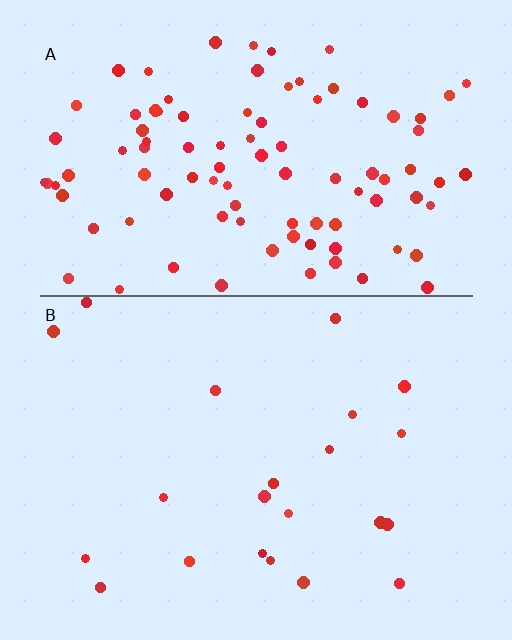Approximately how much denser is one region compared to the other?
Approximately 4.5× — region A over region B.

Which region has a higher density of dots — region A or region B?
A (the top).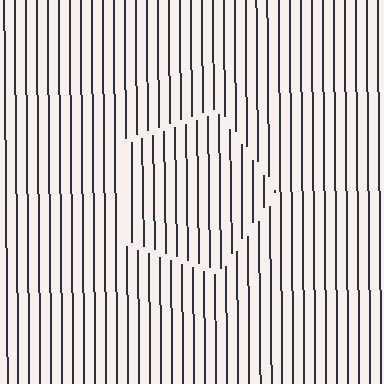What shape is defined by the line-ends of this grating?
An illusory pentagon. The interior of the shape contains the same grating, shifted by half a period — the contour is defined by the phase discontinuity where line-ends from the inner and outer gratings abut.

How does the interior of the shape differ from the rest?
The interior of the shape contains the same grating, shifted by half a period — the contour is defined by the phase discontinuity where line-ends from the inner and outer gratings abut.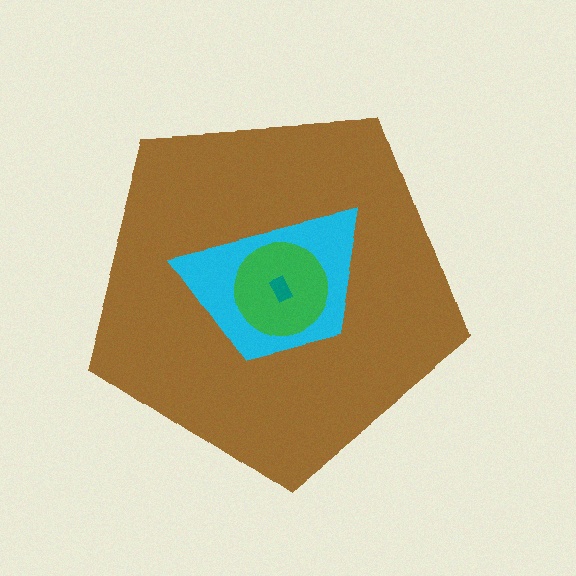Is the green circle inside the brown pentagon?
Yes.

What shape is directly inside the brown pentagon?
The cyan trapezoid.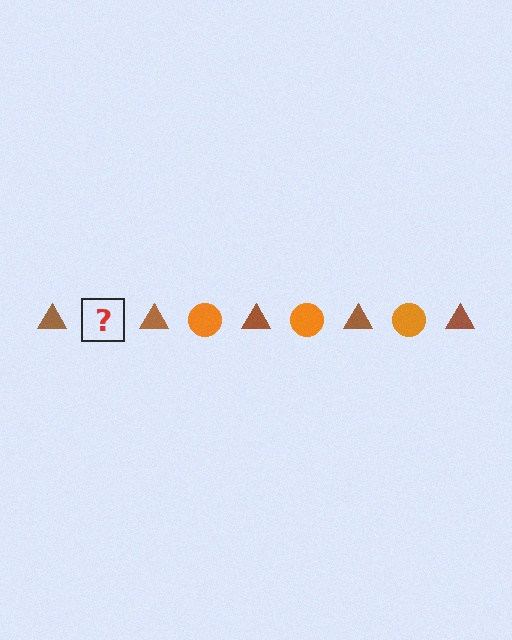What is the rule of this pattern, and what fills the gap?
The rule is that the pattern alternates between brown triangle and orange circle. The gap should be filled with an orange circle.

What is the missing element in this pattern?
The missing element is an orange circle.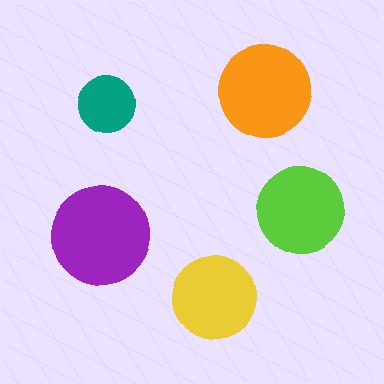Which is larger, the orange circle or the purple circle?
The purple one.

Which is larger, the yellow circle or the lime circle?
The lime one.